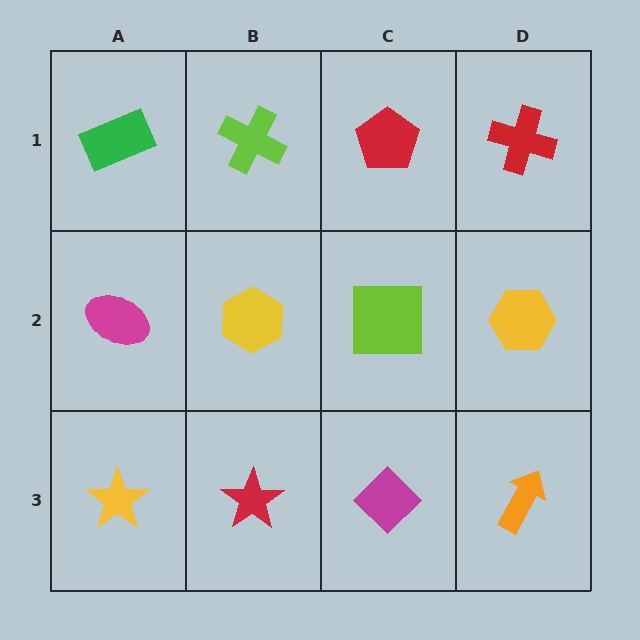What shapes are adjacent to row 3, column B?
A yellow hexagon (row 2, column B), a yellow star (row 3, column A), a magenta diamond (row 3, column C).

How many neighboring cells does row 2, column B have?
4.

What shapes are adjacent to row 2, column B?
A lime cross (row 1, column B), a red star (row 3, column B), a magenta ellipse (row 2, column A), a lime square (row 2, column C).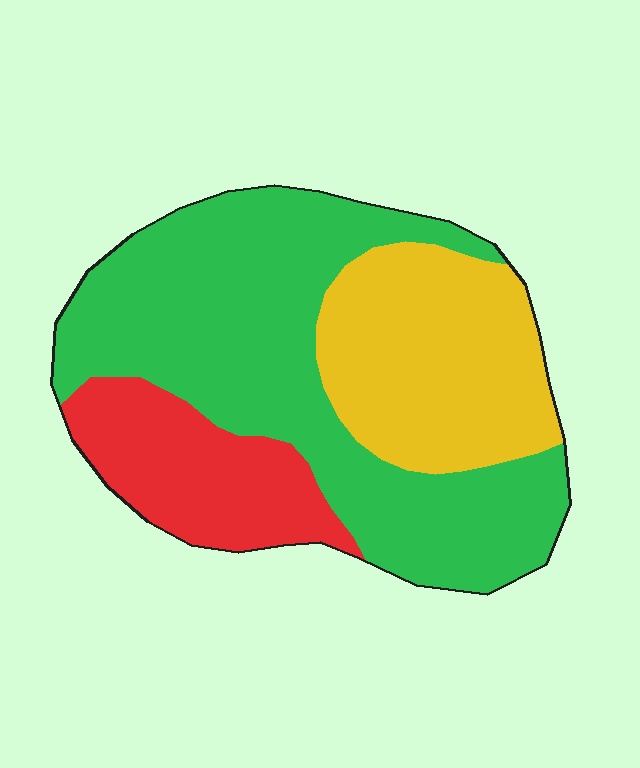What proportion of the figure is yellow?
Yellow covers 28% of the figure.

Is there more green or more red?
Green.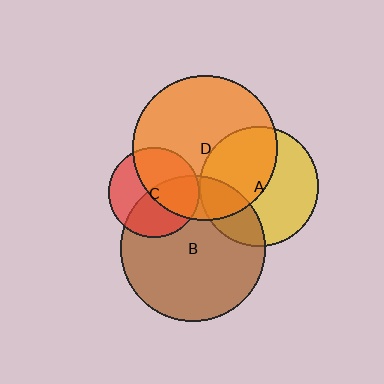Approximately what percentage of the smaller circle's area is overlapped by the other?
Approximately 50%.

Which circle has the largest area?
Circle B (brown).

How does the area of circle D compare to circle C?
Approximately 2.6 times.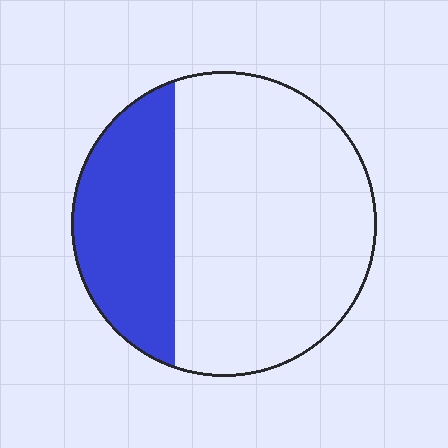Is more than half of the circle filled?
No.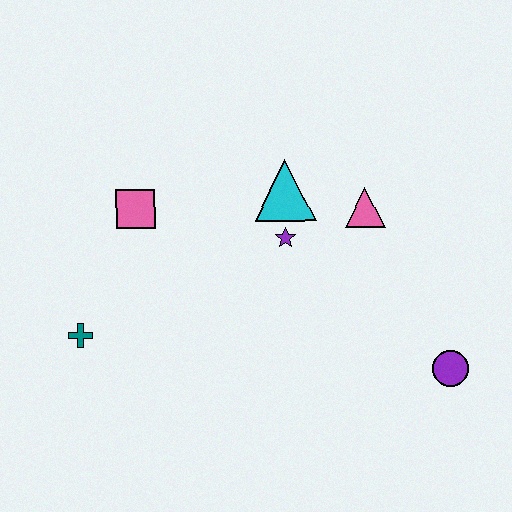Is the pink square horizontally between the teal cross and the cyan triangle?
Yes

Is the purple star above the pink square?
No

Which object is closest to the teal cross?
The pink square is closest to the teal cross.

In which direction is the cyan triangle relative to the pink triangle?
The cyan triangle is to the left of the pink triangle.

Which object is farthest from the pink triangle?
The teal cross is farthest from the pink triangle.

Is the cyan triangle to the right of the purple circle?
No